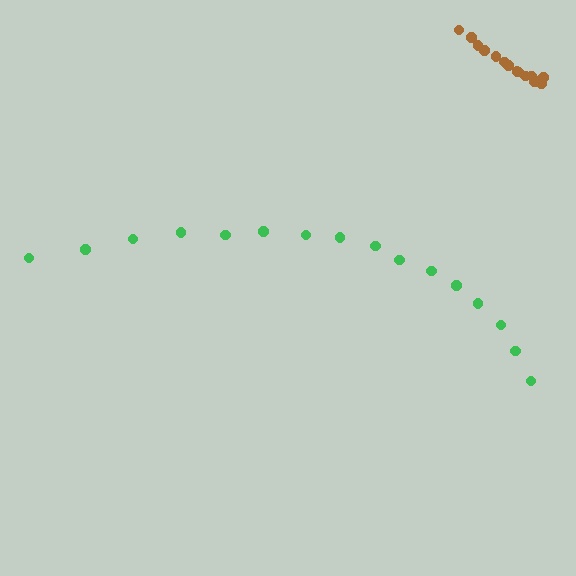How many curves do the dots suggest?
There are 2 distinct paths.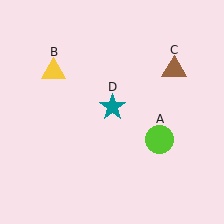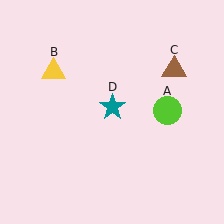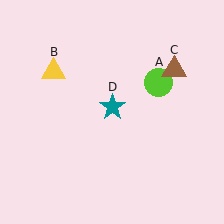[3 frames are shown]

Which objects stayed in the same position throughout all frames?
Yellow triangle (object B) and brown triangle (object C) and teal star (object D) remained stationary.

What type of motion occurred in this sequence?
The lime circle (object A) rotated counterclockwise around the center of the scene.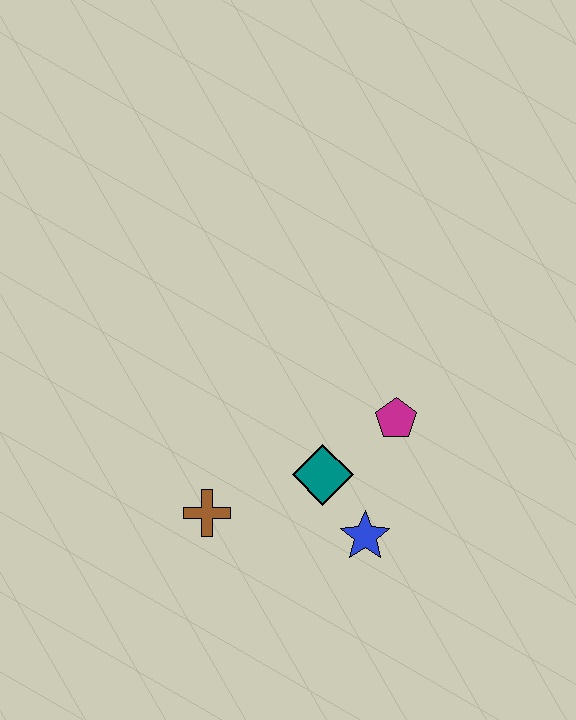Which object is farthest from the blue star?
The brown cross is farthest from the blue star.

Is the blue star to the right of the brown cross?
Yes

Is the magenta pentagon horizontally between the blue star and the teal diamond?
No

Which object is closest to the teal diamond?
The blue star is closest to the teal diamond.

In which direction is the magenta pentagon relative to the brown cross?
The magenta pentagon is to the right of the brown cross.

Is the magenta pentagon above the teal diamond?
Yes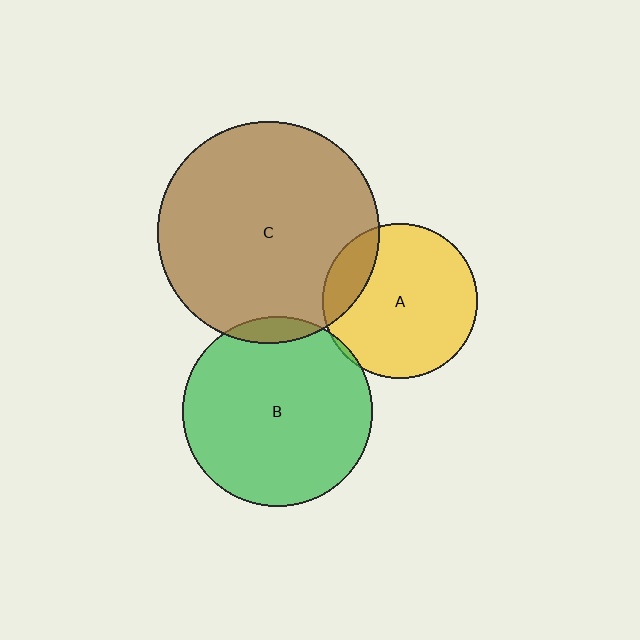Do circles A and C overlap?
Yes.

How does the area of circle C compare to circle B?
Approximately 1.4 times.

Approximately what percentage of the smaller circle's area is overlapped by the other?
Approximately 15%.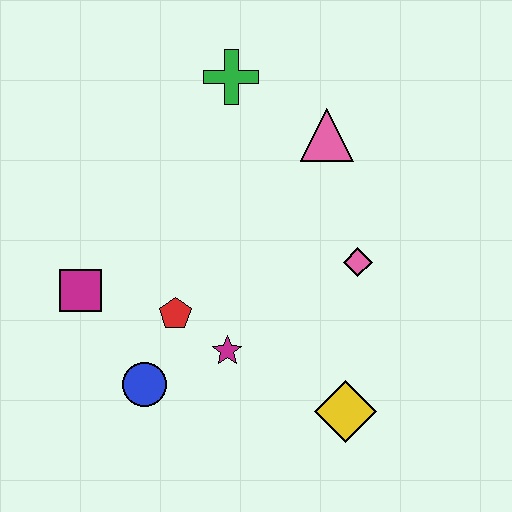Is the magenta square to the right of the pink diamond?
No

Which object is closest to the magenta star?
The red pentagon is closest to the magenta star.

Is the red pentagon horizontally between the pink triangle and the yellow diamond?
No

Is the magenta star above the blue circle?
Yes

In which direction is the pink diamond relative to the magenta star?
The pink diamond is to the right of the magenta star.